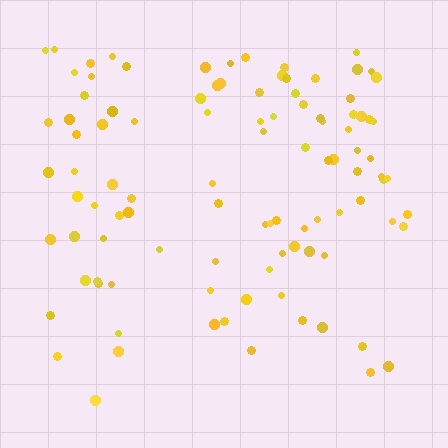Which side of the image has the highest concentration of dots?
The top.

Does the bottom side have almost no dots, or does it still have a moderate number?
Still a moderate number, just noticeably fewer than the top.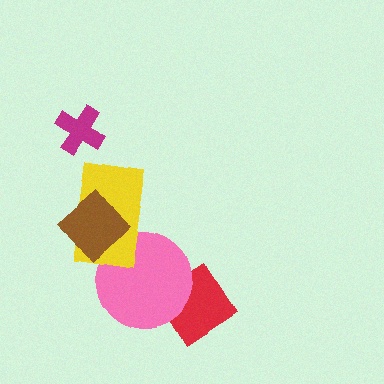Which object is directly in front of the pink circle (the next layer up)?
The yellow rectangle is directly in front of the pink circle.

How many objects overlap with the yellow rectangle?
2 objects overlap with the yellow rectangle.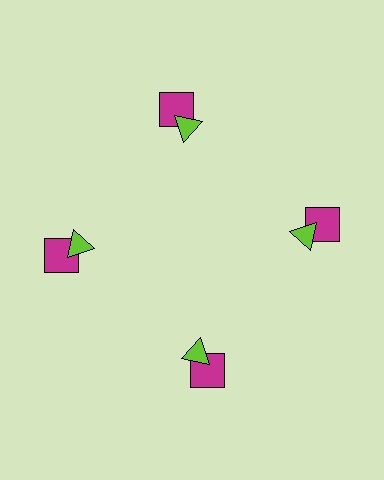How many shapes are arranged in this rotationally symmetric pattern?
There are 8 shapes, arranged in 4 groups of 2.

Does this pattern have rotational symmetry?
Yes, this pattern has 4-fold rotational symmetry. It looks the same after rotating 90 degrees around the center.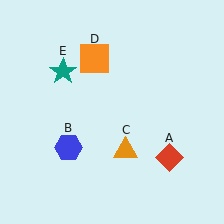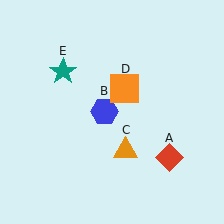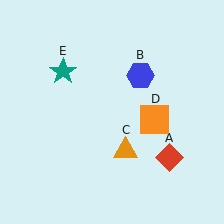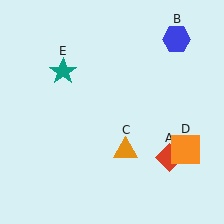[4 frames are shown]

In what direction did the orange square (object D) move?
The orange square (object D) moved down and to the right.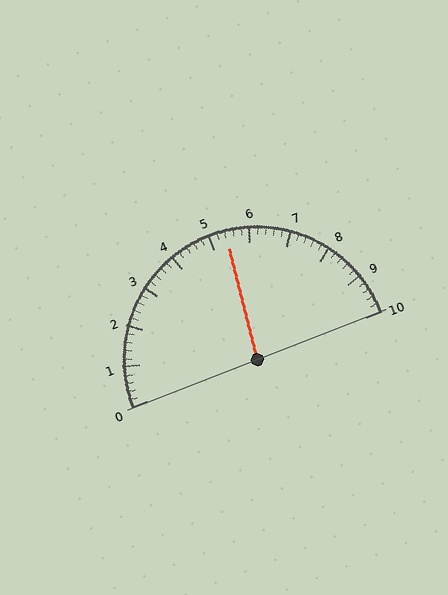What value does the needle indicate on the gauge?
The needle indicates approximately 5.4.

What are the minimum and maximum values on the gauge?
The gauge ranges from 0 to 10.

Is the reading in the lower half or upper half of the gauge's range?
The reading is in the upper half of the range (0 to 10).